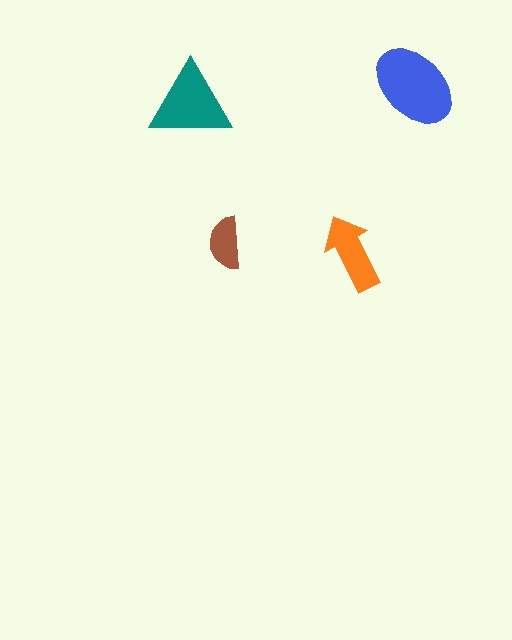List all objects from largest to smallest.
The blue ellipse, the teal triangle, the orange arrow, the brown semicircle.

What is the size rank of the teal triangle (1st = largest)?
2nd.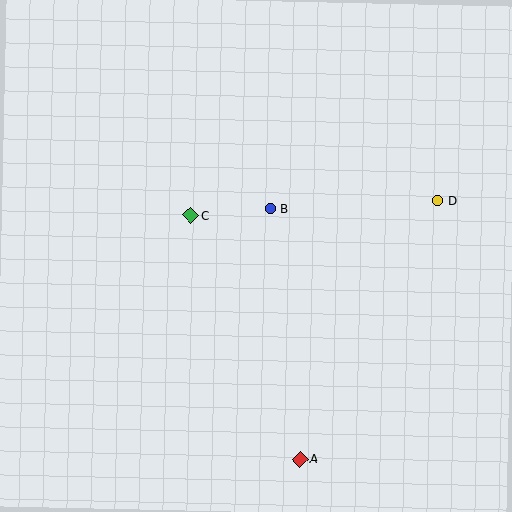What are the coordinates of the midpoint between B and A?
The midpoint between B and A is at (285, 334).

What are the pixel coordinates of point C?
Point C is at (190, 215).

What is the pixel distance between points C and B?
The distance between C and B is 80 pixels.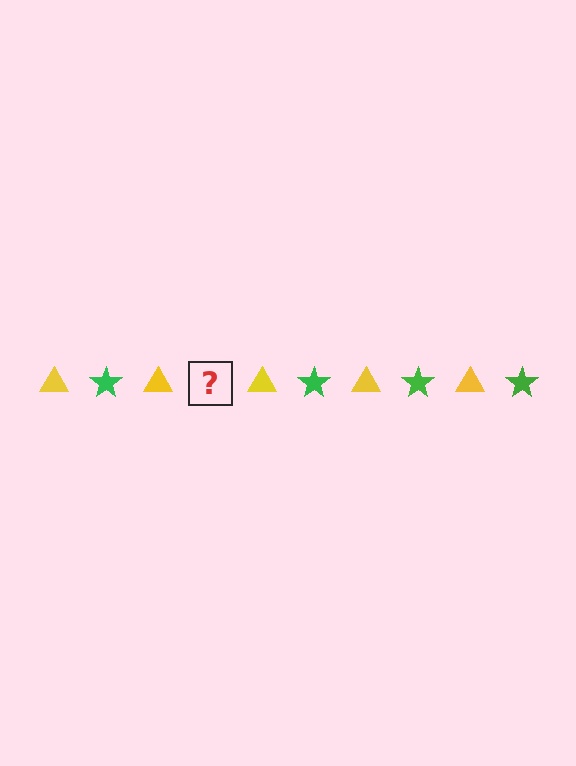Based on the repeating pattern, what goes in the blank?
The blank should be a green star.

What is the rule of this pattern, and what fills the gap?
The rule is that the pattern alternates between yellow triangle and green star. The gap should be filled with a green star.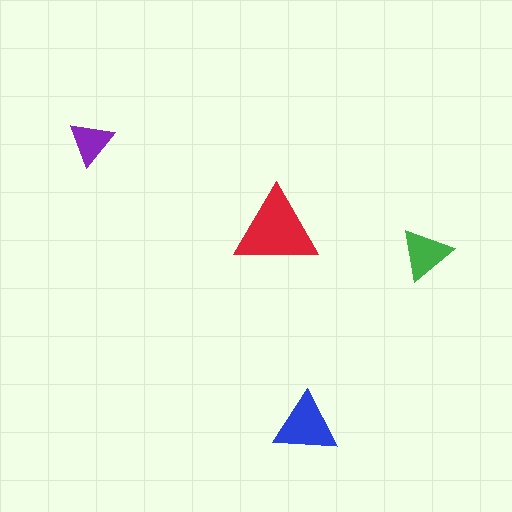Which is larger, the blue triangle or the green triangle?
The blue one.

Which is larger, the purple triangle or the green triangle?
The green one.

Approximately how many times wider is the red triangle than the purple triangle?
About 2 times wider.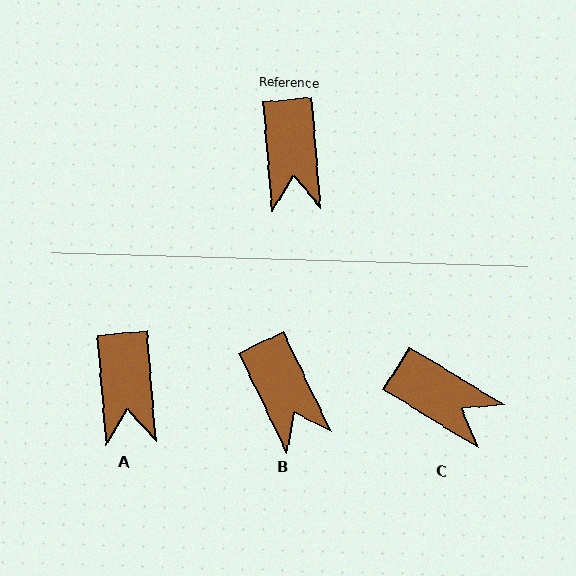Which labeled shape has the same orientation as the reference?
A.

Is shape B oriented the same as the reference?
No, it is off by about 21 degrees.